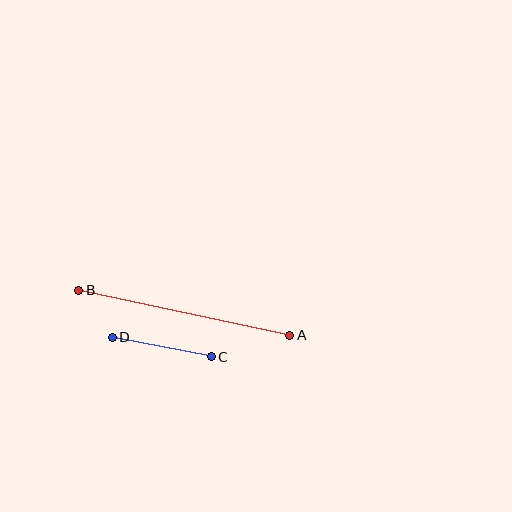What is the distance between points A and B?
The distance is approximately 216 pixels.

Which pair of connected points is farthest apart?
Points A and B are farthest apart.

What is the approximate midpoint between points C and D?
The midpoint is at approximately (162, 347) pixels.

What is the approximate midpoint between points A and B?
The midpoint is at approximately (184, 313) pixels.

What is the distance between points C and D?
The distance is approximately 101 pixels.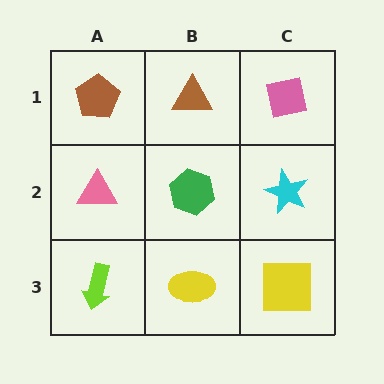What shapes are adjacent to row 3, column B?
A green hexagon (row 2, column B), a lime arrow (row 3, column A), a yellow square (row 3, column C).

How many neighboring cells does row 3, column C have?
2.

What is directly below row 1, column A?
A pink triangle.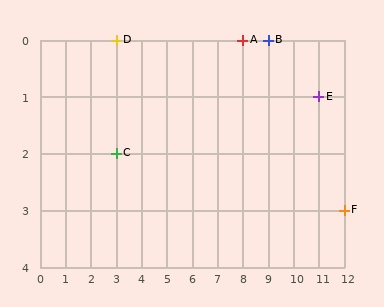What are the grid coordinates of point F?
Point F is at grid coordinates (12, 3).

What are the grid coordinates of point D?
Point D is at grid coordinates (3, 0).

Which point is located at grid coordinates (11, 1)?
Point E is at (11, 1).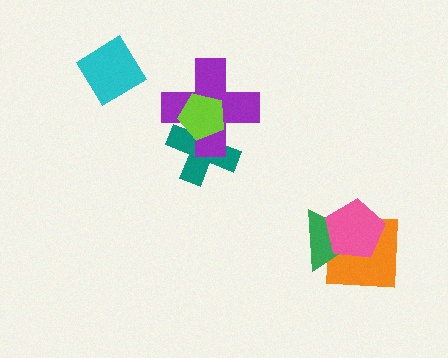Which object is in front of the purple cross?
The lime pentagon is in front of the purple cross.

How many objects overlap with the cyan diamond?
0 objects overlap with the cyan diamond.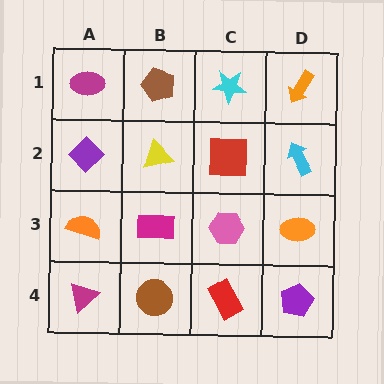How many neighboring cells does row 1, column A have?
2.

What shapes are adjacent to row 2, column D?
An orange arrow (row 1, column D), an orange ellipse (row 3, column D), a red square (row 2, column C).